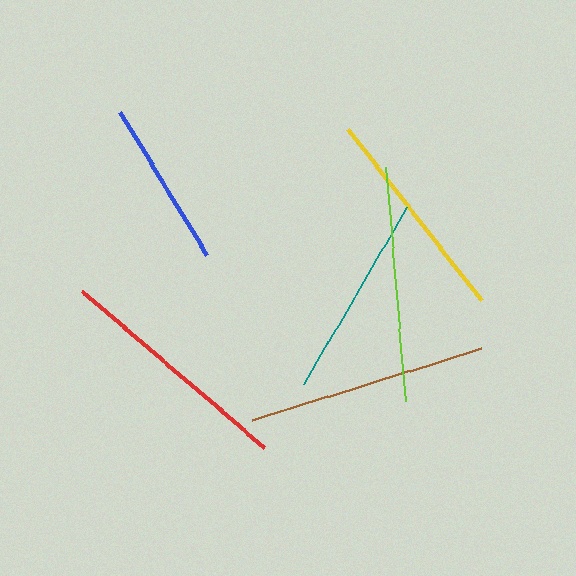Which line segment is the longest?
The red line is the longest at approximately 240 pixels.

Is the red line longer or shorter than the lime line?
The red line is longer than the lime line.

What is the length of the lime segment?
The lime segment is approximately 236 pixels long.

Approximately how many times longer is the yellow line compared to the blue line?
The yellow line is approximately 1.3 times the length of the blue line.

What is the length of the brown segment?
The brown segment is approximately 239 pixels long.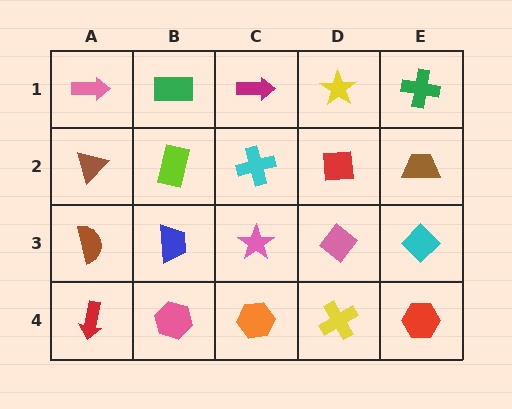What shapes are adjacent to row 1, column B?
A lime rectangle (row 2, column B), a pink arrow (row 1, column A), a magenta arrow (row 1, column C).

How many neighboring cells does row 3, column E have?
3.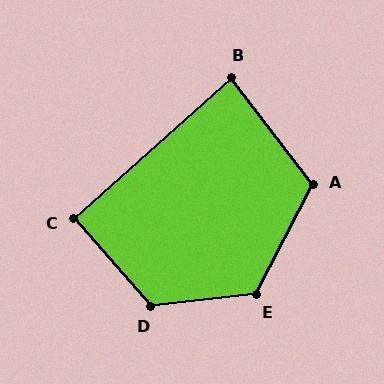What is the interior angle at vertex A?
Approximately 115 degrees (obtuse).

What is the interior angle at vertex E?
Approximately 123 degrees (obtuse).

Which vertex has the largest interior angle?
D, at approximately 125 degrees.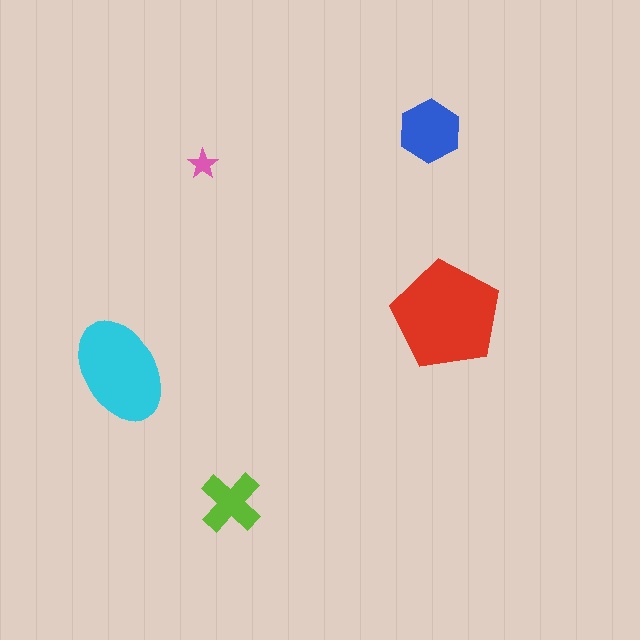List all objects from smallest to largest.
The pink star, the lime cross, the blue hexagon, the cyan ellipse, the red pentagon.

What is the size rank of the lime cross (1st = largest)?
4th.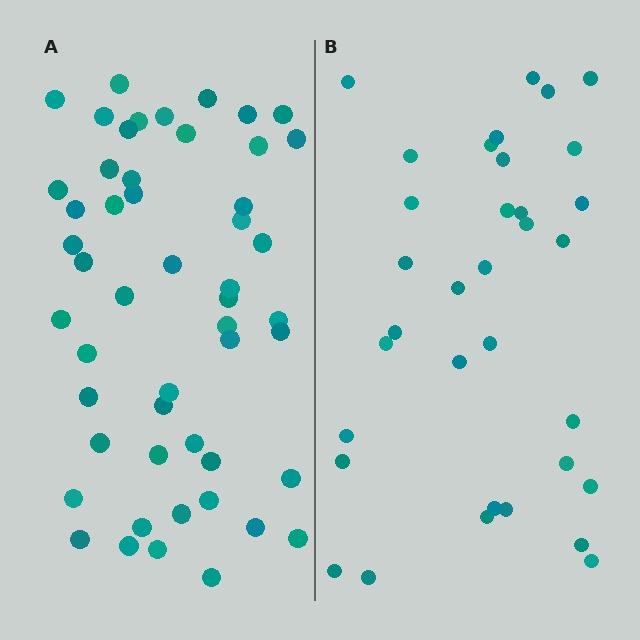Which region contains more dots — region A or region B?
Region A (the left region) has more dots.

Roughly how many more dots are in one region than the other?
Region A has approximately 15 more dots than region B.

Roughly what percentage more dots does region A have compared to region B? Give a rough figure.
About 50% more.